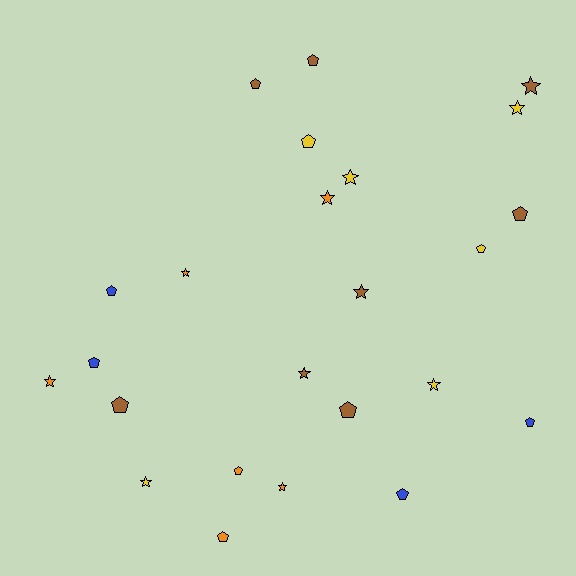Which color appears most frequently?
Brown, with 8 objects.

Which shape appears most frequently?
Pentagon, with 13 objects.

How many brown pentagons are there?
There are 5 brown pentagons.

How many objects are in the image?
There are 24 objects.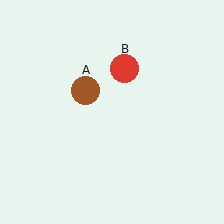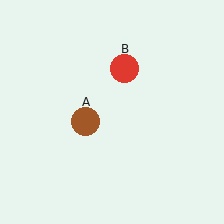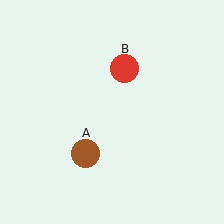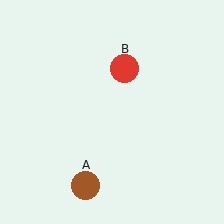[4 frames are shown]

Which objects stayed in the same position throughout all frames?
Red circle (object B) remained stationary.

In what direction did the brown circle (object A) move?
The brown circle (object A) moved down.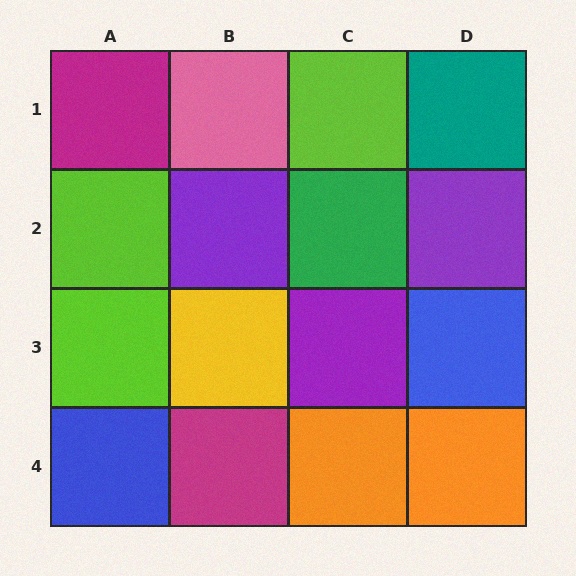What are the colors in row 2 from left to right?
Lime, purple, green, purple.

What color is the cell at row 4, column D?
Orange.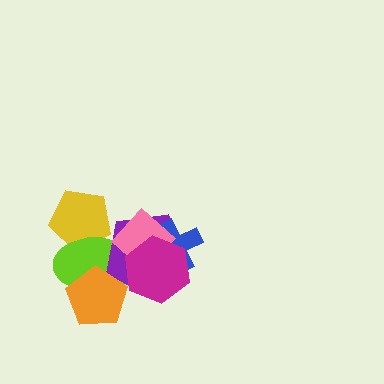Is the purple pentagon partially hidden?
Yes, it is partially covered by another shape.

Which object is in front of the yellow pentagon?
The lime ellipse is in front of the yellow pentagon.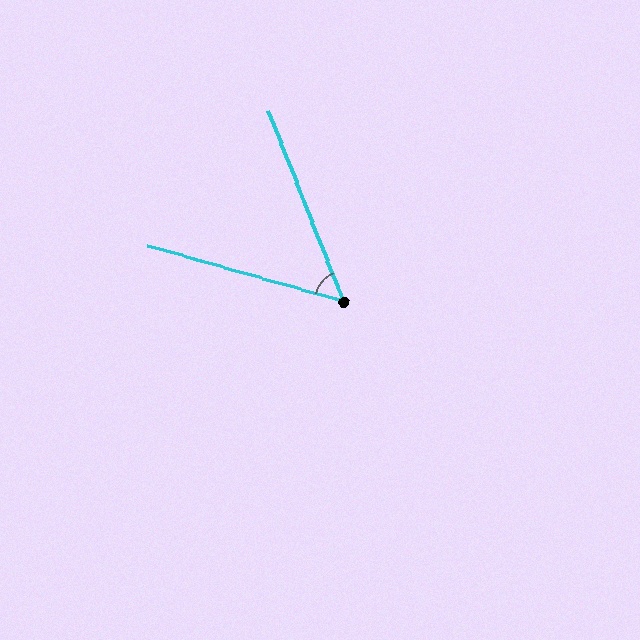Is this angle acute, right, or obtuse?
It is acute.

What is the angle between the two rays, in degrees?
Approximately 53 degrees.